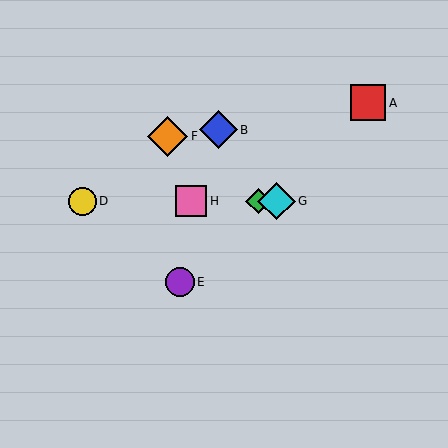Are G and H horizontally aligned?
Yes, both are at y≈201.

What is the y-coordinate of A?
Object A is at y≈103.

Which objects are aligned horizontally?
Objects C, D, G, H are aligned horizontally.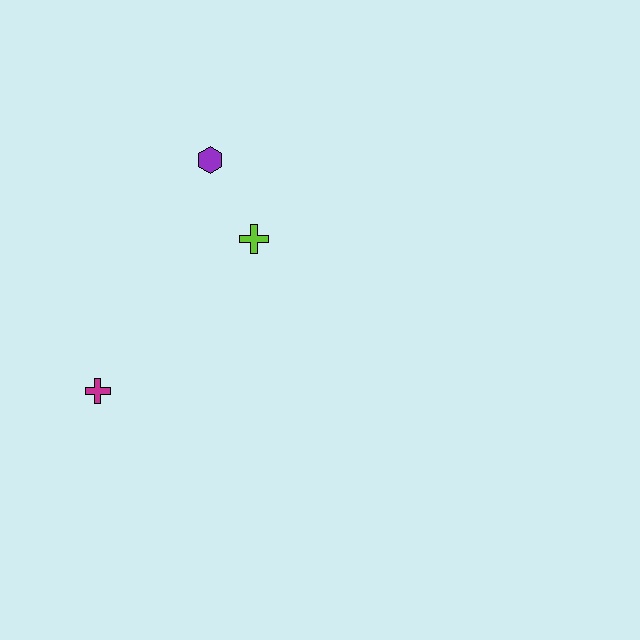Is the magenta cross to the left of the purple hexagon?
Yes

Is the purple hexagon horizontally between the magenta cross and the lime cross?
Yes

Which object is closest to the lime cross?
The purple hexagon is closest to the lime cross.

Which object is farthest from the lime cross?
The magenta cross is farthest from the lime cross.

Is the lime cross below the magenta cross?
No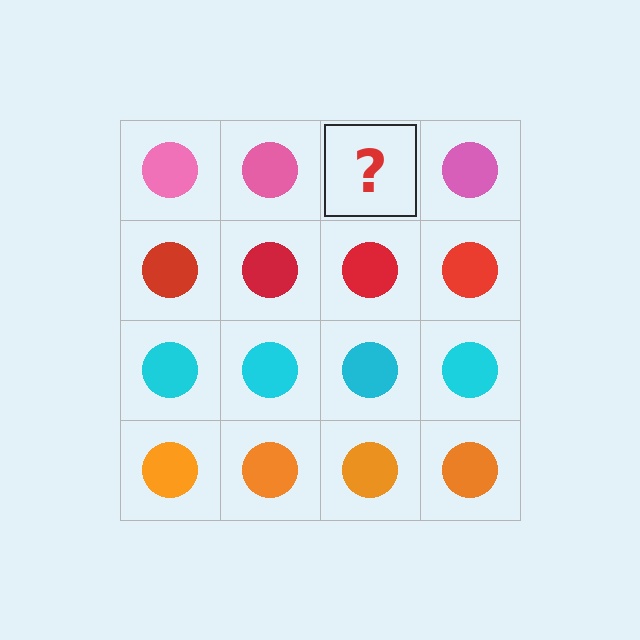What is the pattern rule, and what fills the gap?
The rule is that each row has a consistent color. The gap should be filled with a pink circle.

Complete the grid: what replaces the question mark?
The question mark should be replaced with a pink circle.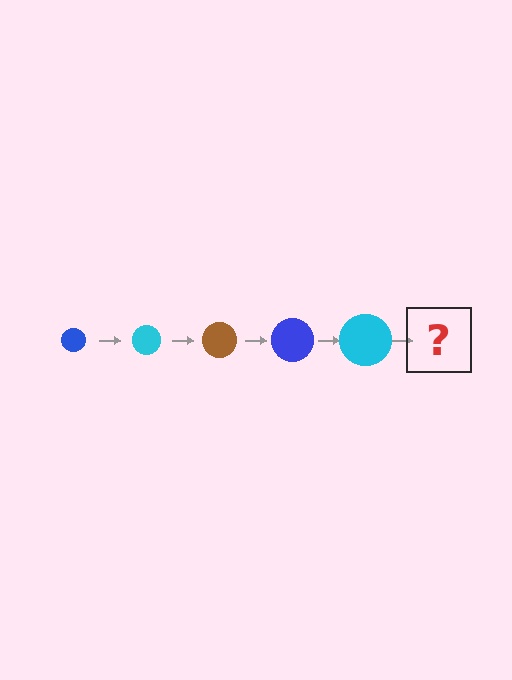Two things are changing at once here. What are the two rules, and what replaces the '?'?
The two rules are that the circle grows larger each step and the color cycles through blue, cyan, and brown. The '?' should be a brown circle, larger than the previous one.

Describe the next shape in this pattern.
It should be a brown circle, larger than the previous one.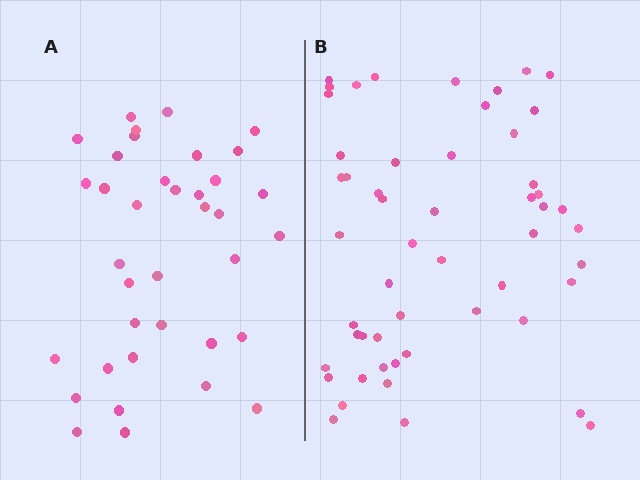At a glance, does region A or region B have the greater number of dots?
Region B (the right region) has more dots.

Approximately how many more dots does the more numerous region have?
Region B has approximately 15 more dots than region A.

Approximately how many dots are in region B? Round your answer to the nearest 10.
About 50 dots. (The exact count is 53, which rounds to 50.)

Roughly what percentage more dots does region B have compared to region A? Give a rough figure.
About 45% more.